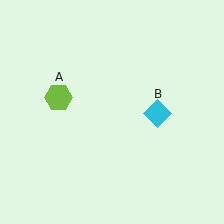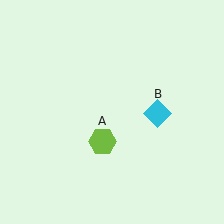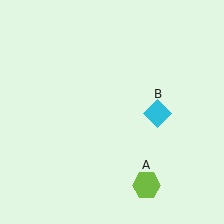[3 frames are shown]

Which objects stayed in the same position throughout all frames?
Cyan diamond (object B) remained stationary.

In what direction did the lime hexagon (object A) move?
The lime hexagon (object A) moved down and to the right.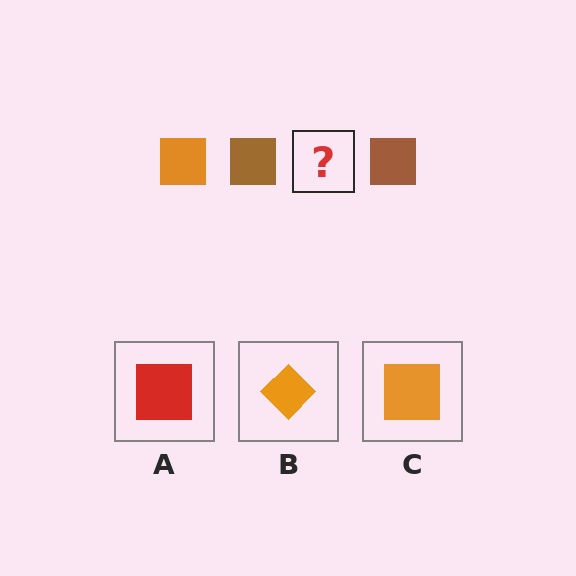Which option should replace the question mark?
Option C.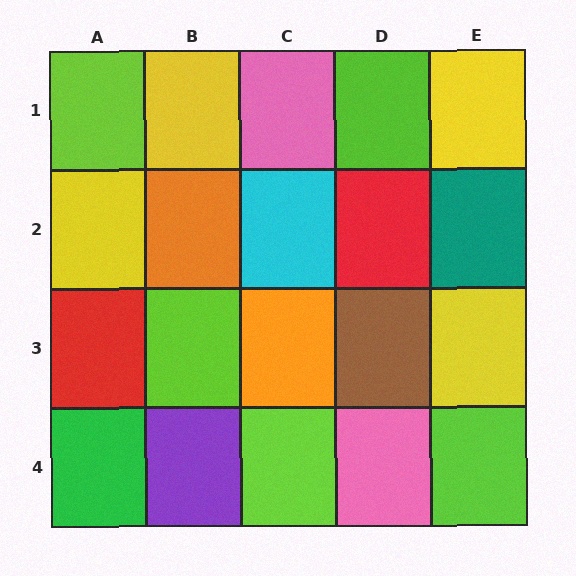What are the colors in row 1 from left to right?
Lime, yellow, pink, lime, yellow.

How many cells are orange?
2 cells are orange.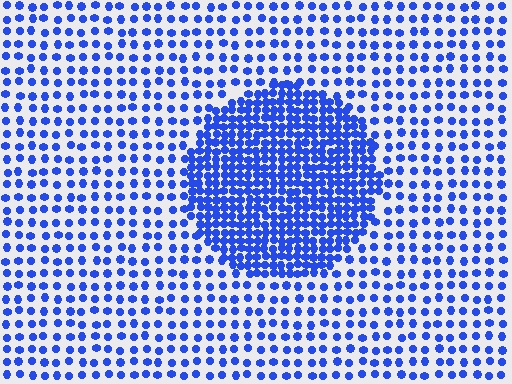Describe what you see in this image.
The image contains small blue elements arranged at two different densities. A circle-shaped region is visible where the elements are more densely packed than the surrounding area.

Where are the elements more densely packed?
The elements are more densely packed inside the circle boundary.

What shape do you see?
I see a circle.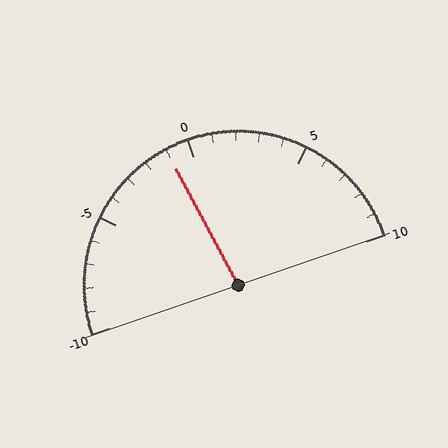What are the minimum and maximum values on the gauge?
The gauge ranges from -10 to 10.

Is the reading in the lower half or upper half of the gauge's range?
The reading is in the lower half of the range (-10 to 10).